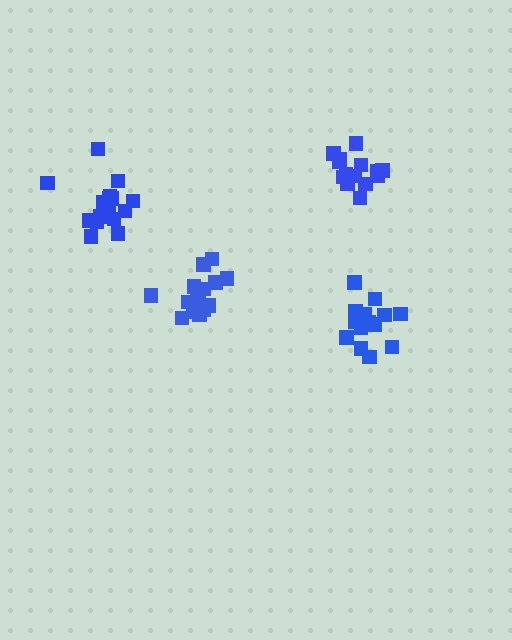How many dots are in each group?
Group 1: 16 dots, Group 2: 17 dots, Group 3: 14 dots, Group 4: 16 dots (63 total).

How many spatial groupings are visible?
There are 4 spatial groupings.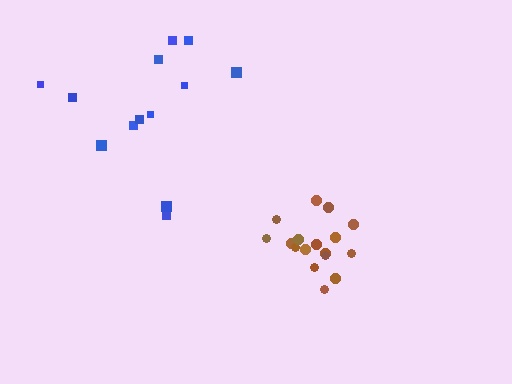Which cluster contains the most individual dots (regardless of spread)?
Brown (17).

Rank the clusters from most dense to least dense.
brown, blue.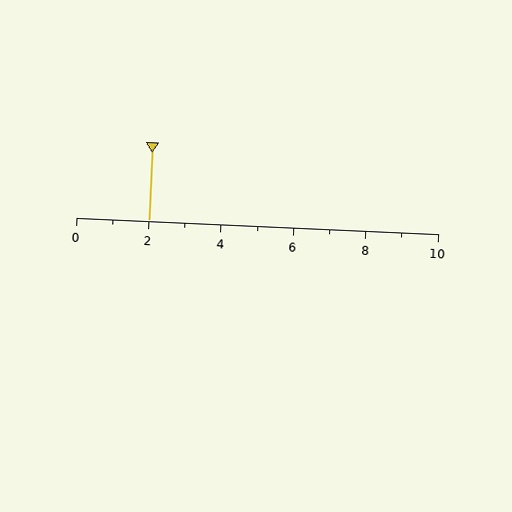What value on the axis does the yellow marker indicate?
The marker indicates approximately 2.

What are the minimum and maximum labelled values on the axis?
The axis runs from 0 to 10.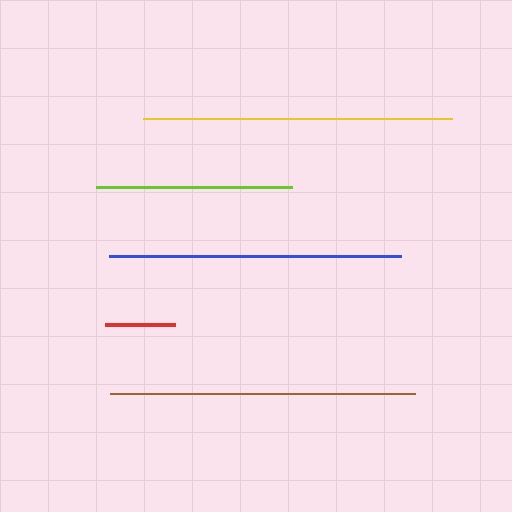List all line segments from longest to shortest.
From longest to shortest: yellow, brown, blue, lime, red.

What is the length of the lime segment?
The lime segment is approximately 196 pixels long.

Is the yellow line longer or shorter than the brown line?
The yellow line is longer than the brown line.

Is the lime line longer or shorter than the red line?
The lime line is longer than the red line.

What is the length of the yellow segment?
The yellow segment is approximately 309 pixels long.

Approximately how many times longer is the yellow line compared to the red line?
The yellow line is approximately 4.4 times the length of the red line.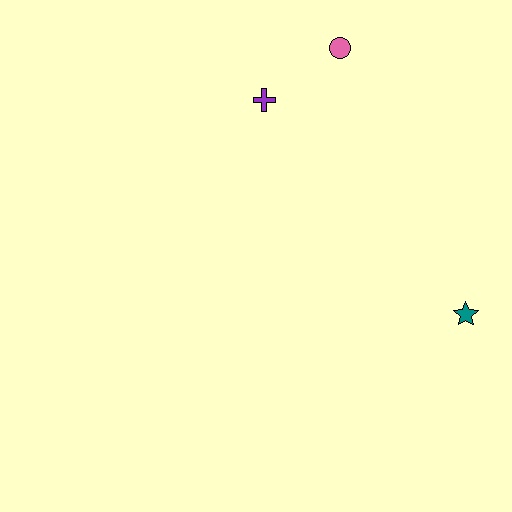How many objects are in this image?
There are 3 objects.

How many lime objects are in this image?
There are no lime objects.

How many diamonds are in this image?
There are no diamonds.